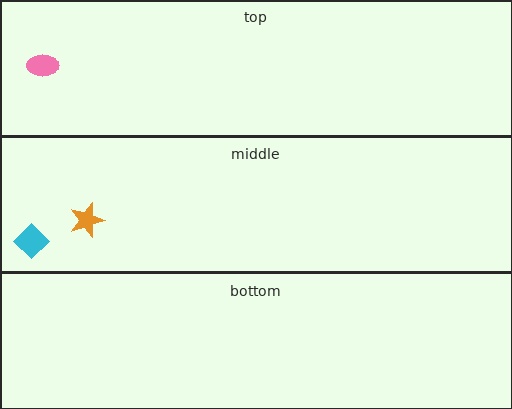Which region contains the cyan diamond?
The middle region.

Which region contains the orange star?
The middle region.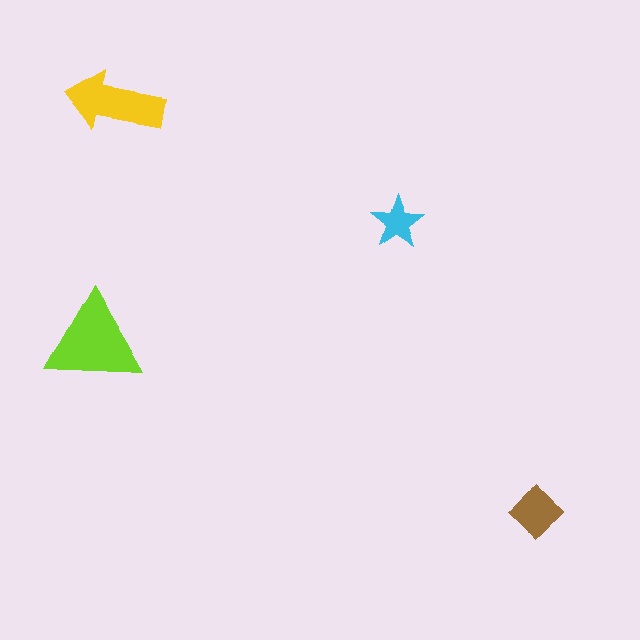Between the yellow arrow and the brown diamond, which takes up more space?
The yellow arrow.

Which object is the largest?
The lime triangle.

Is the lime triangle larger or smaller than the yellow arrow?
Larger.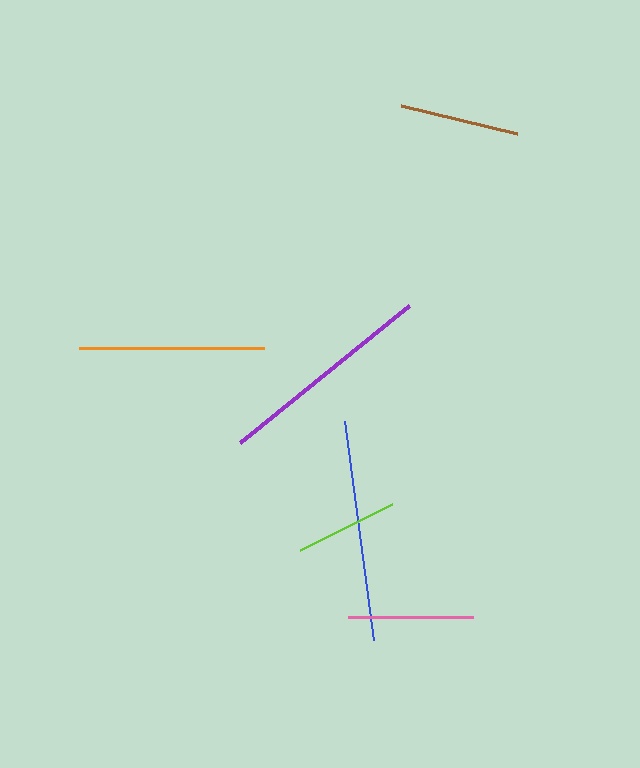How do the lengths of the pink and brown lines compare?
The pink and brown lines are approximately the same length.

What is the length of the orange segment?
The orange segment is approximately 185 pixels long.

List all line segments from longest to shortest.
From longest to shortest: blue, purple, orange, pink, brown, lime.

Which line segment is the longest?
The blue line is the longest at approximately 221 pixels.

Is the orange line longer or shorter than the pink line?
The orange line is longer than the pink line.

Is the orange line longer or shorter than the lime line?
The orange line is longer than the lime line.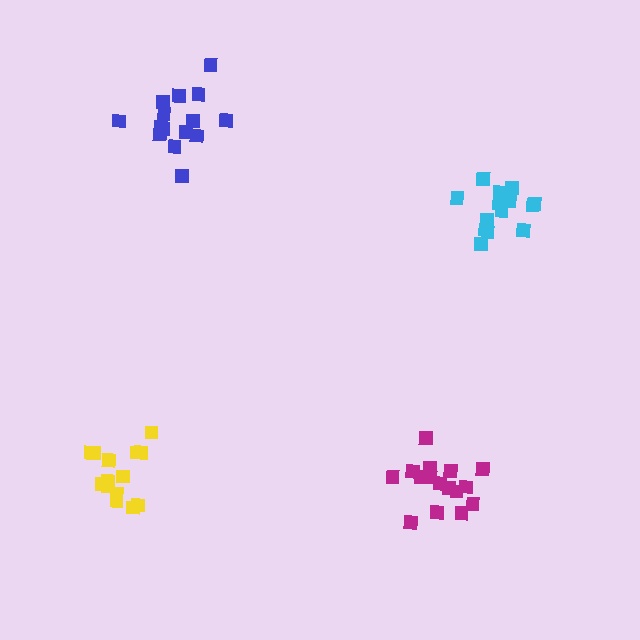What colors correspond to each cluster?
The clusters are colored: blue, yellow, magenta, cyan.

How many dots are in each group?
Group 1: 15 dots, Group 2: 15 dots, Group 3: 16 dots, Group 4: 14 dots (60 total).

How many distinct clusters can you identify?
There are 4 distinct clusters.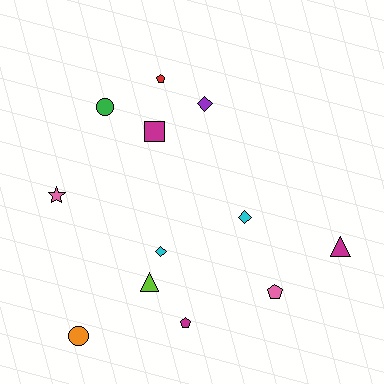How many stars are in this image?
There is 1 star.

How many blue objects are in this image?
There are no blue objects.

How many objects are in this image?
There are 12 objects.